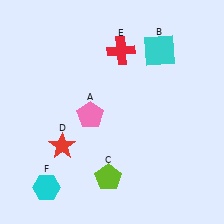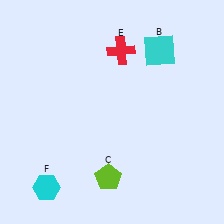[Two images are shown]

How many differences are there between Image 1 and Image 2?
There are 2 differences between the two images.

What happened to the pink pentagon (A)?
The pink pentagon (A) was removed in Image 2. It was in the bottom-left area of Image 1.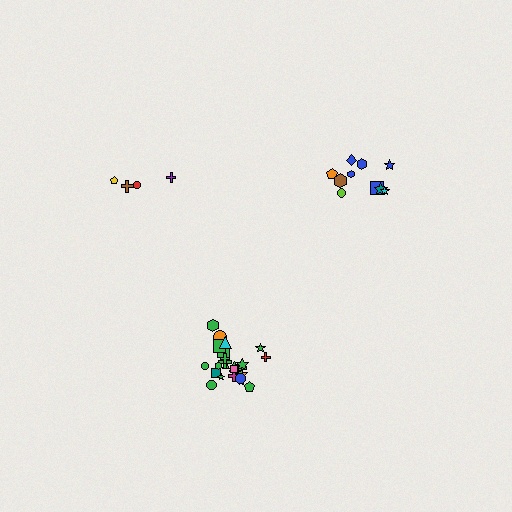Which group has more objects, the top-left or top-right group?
The top-right group.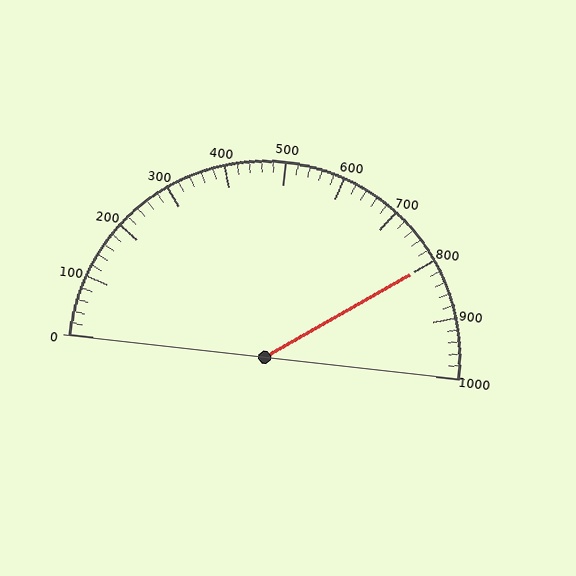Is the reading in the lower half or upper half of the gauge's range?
The reading is in the upper half of the range (0 to 1000).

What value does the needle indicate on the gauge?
The needle indicates approximately 800.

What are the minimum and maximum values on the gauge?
The gauge ranges from 0 to 1000.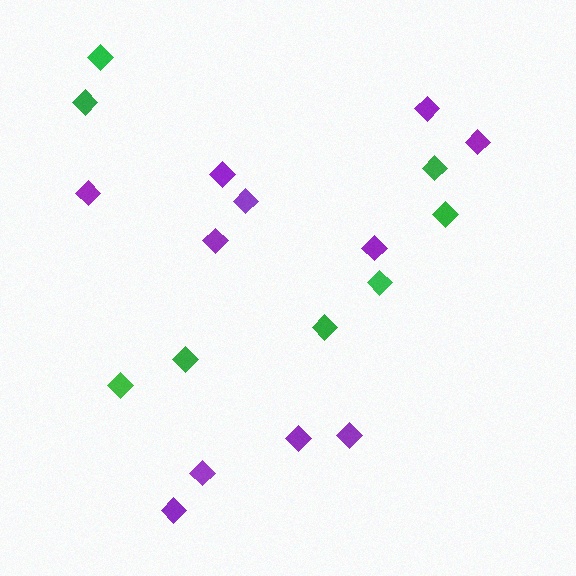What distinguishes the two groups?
There are 2 groups: one group of green diamonds (8) and one group of purple diamonds (11).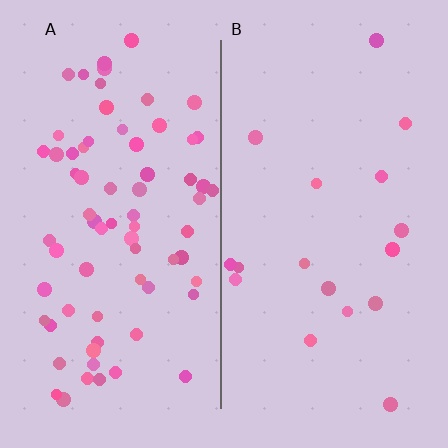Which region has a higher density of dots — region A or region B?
A (the left).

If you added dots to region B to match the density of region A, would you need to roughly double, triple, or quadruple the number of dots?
Approximately quadruple.